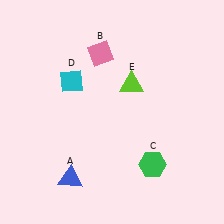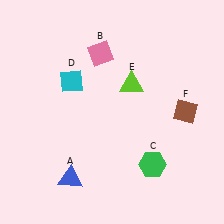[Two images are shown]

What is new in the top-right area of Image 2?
A brown diamond (F) was added in the top-right area of Image 2.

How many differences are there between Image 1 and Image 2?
There is 1 difference between the two images.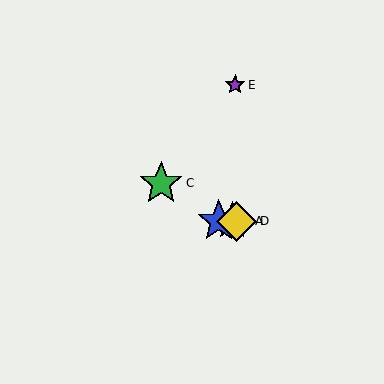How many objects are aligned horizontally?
3 objects (A, B, D) are aligned horizontally.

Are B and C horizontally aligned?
No, B is at y≈221 and C is at y≈183.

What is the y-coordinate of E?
Object E is at y≈85.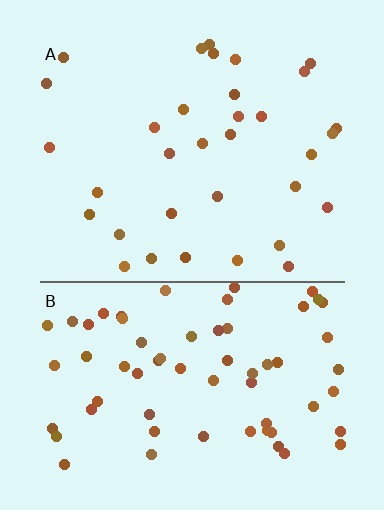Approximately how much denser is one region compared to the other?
Approximately 2.0× — region B over region A.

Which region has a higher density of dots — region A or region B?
B (the bottom).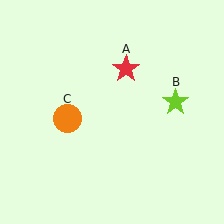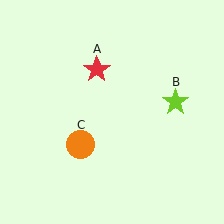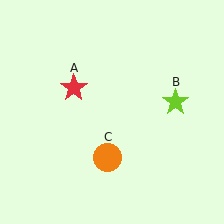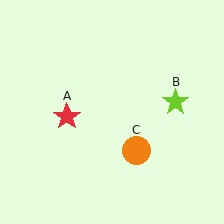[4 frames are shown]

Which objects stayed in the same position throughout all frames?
Lime star (object B) remained stationary.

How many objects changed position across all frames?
2 objects changed position: red star (object A), orange circle (object C).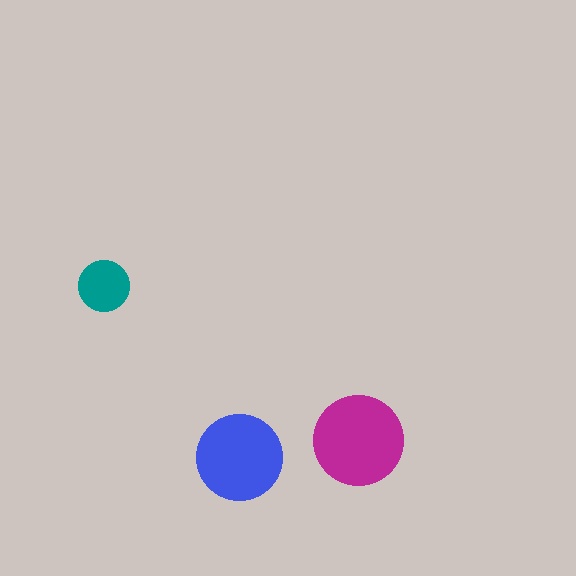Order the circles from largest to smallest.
the magenta one, the blue one, the teal one.